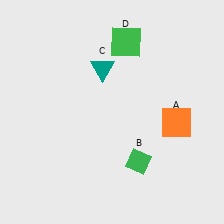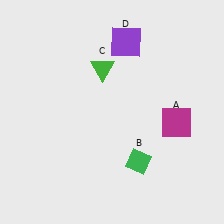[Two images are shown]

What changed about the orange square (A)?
In Image 1, A is orange. In Image 2, it changed to magenta.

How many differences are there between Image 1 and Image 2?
There are 3 differences between the two images.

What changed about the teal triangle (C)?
In Image 1, C is teal. In Image 2, it changed to green.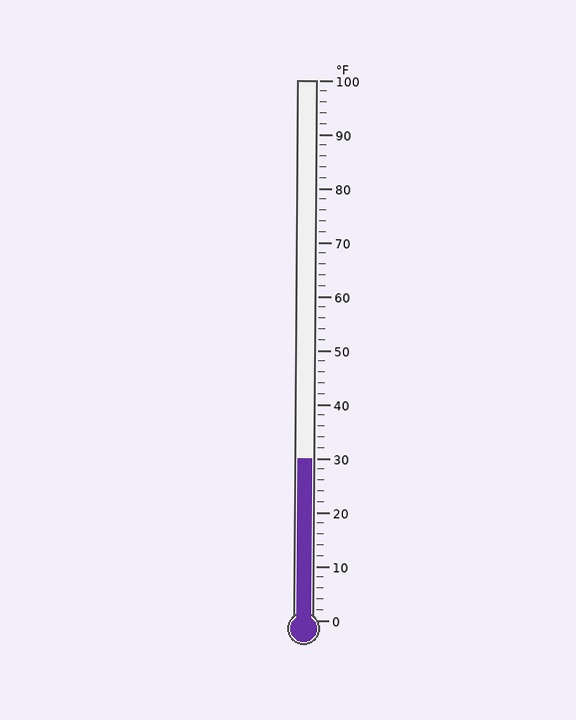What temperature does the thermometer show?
The thermometer shows approximately 30°F.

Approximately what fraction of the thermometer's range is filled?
The thermometer is filled to approximately 30% of its range.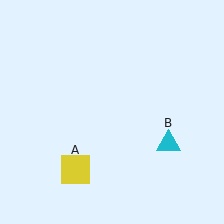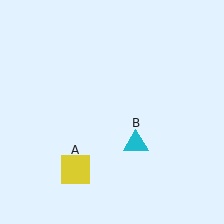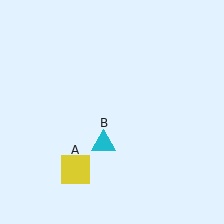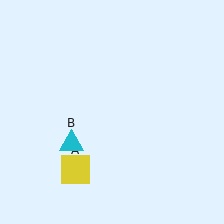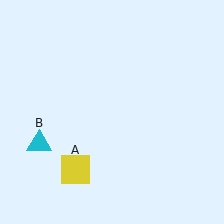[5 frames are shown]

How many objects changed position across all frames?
1 object changed position: cyan triangle (object B).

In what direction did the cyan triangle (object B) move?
The cyan triangle (object B) moved left.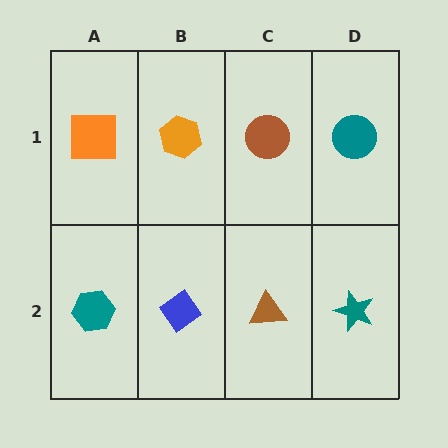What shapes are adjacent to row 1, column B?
A blue diamond (row 2, column B), an orange square (row 1, column A), a brown circle (row 1, column C).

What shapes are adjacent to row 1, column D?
A teal star (row 2, column D), a brown circle (row 1, column C).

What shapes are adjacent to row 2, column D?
A teal circle (row 1, column D), a brown triangle (row 2, column C).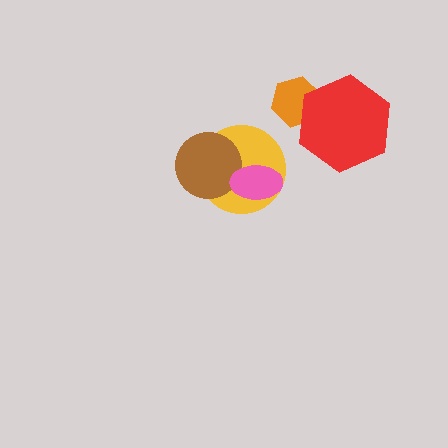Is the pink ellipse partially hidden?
No, no other shape covers it.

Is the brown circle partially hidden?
Yes, it is partially covered by another shape.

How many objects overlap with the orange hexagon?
1 object overlaps with the orange hexagon.